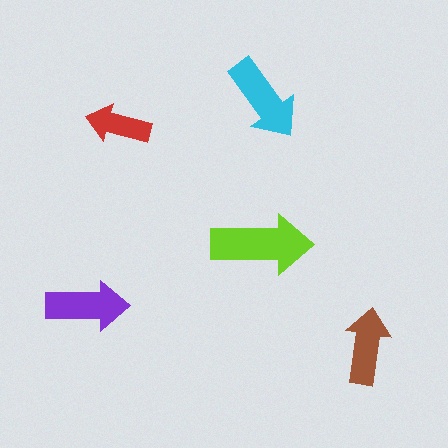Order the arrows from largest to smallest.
the lime one, the cyan one, the purple one, the brown one, the red one.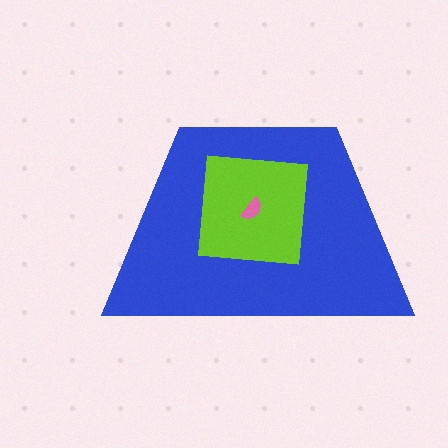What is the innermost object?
The pink semicircle.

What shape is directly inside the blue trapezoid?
The lime square.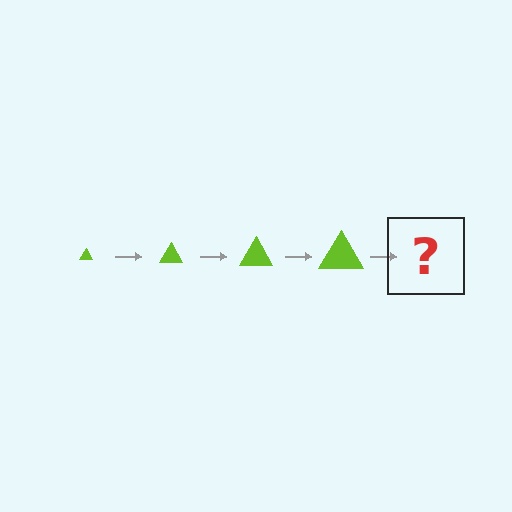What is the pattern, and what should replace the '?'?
The pattern is that the triangle gets progressively larger each step. The '?' should be a lime triangle, larger than the previous one.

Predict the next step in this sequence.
The next step is a lime triangle, larger than the previous one.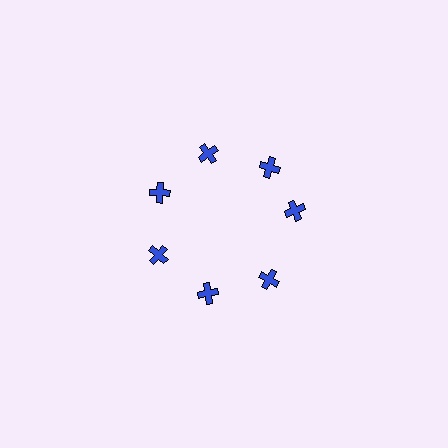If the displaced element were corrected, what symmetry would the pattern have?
It would have 7-fold rotational symmetry — the pattern would map onto itself every 51 degrees.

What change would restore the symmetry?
The symmetry would be restored by rotating it back into even spacing with its neighbors so that all 7 crosses sit at equal angles and equal distance from the center.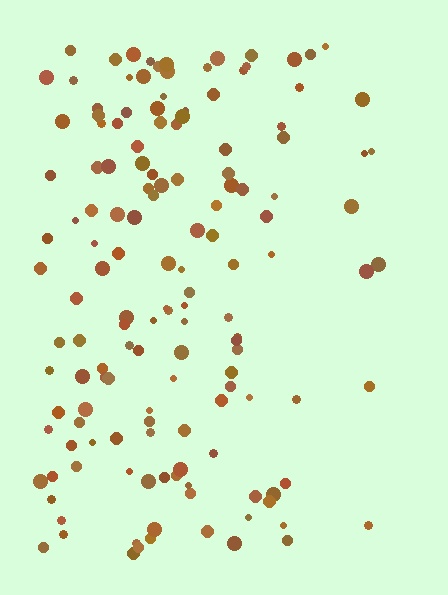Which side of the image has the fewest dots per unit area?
The right.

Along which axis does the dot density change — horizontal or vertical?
Horizontal.